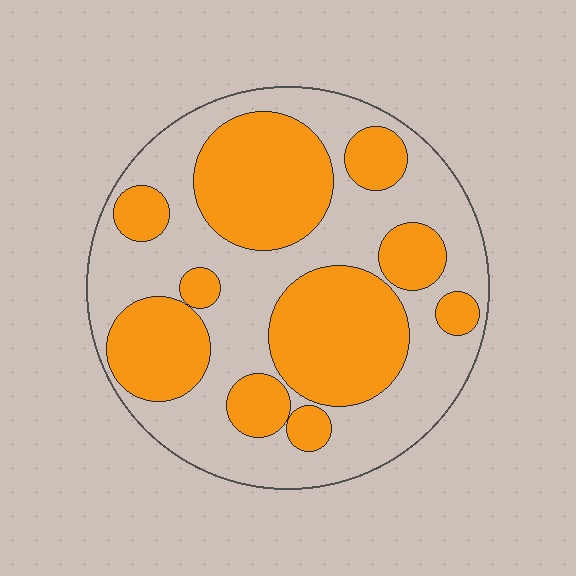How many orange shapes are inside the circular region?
10.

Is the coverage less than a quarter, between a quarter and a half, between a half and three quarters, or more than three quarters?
Between a quarter and a half.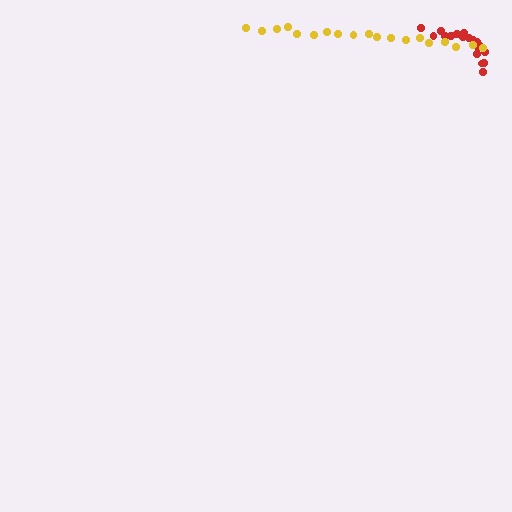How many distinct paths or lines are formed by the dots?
There are 2 distinct paths.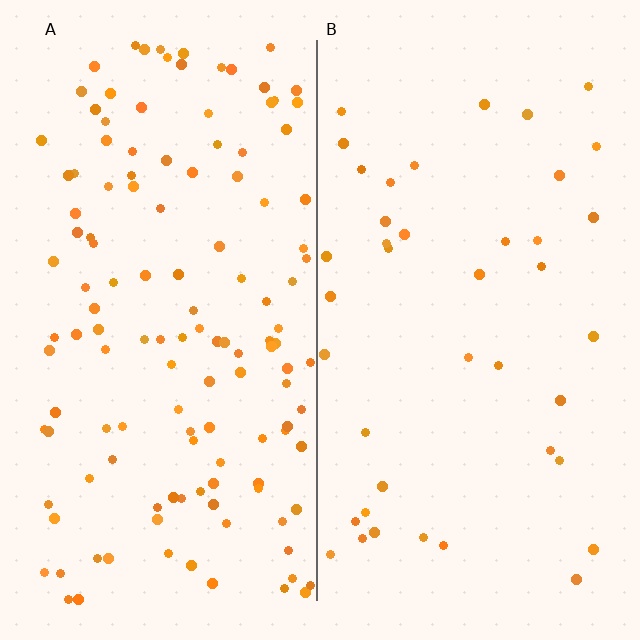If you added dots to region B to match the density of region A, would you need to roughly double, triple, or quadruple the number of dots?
Approximately triple.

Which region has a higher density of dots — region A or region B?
A (the left).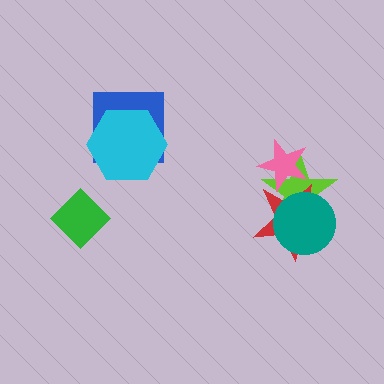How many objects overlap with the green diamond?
0 objects overlap with the green diamond.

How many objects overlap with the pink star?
2 objects overlap with the pink star.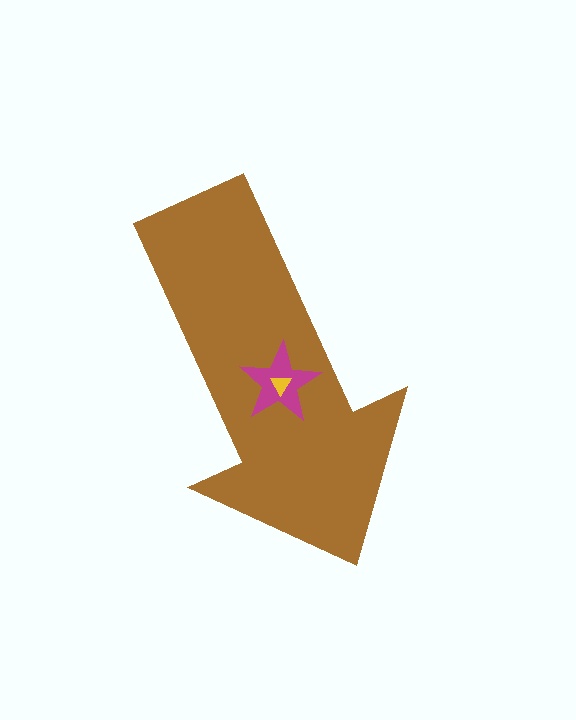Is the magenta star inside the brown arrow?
Yes.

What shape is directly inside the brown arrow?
The magenta star.